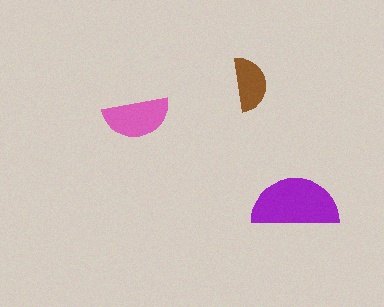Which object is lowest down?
The purple semicircle is bottommost.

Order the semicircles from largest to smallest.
the purple one, the pink one, the brown one.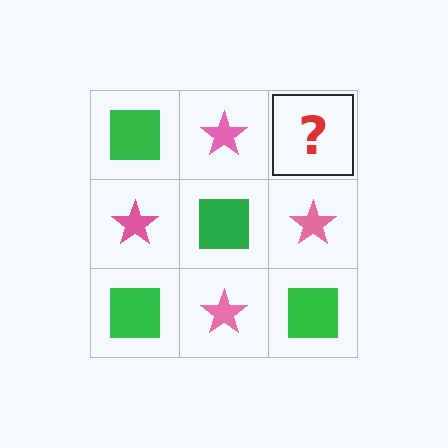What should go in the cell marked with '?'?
The missing cell should contain a green square.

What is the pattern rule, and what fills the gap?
The rule is that it alternates green square and pink star in a checkerboard pattern. The gap should be filled with a green square.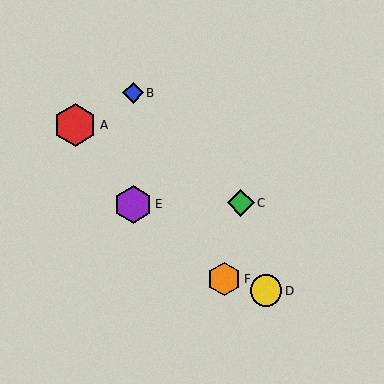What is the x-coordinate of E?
Object E is at x≈133.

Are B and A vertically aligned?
No, B is at x≈133 and A is at x≈75.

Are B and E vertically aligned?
Yes, both are at x≈133.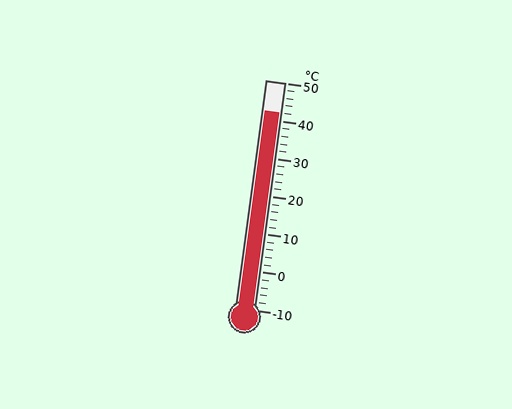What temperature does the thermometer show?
The thermometer shows approximately 42°C.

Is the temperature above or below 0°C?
The temperature is above 0°C.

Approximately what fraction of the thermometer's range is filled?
The thermometer is filled to approximately 85% of its range.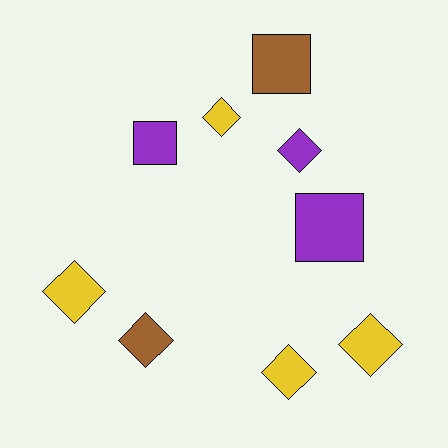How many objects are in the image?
There are 9 objects.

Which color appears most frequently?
Yellow, with 4 objects.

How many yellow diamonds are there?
There are 4 yellow diamonds.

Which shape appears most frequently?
Diamond, with 6 objects.